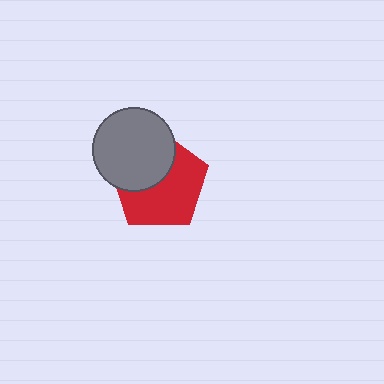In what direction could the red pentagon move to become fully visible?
The red pentagon could move toward the lower-right. That would shift it out from behind the gray circle entirely.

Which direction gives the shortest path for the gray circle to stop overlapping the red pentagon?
Moving toward the upper-left gives the shortest separation.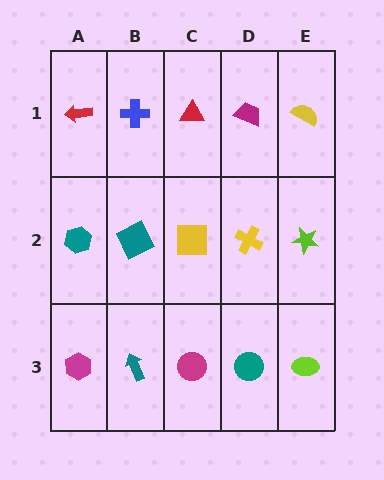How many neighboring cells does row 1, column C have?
3.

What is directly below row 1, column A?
A teal hexagon.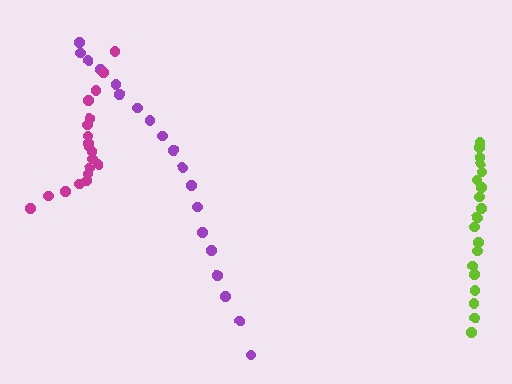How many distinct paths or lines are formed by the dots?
There are 3 distinct paths.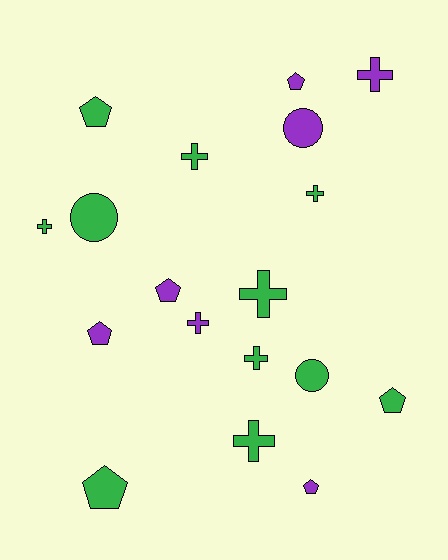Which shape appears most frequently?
Cross, with 8 objects.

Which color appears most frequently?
Green, with 11 objects.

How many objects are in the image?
There are 18 objects.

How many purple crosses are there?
There are 2 purple crosses.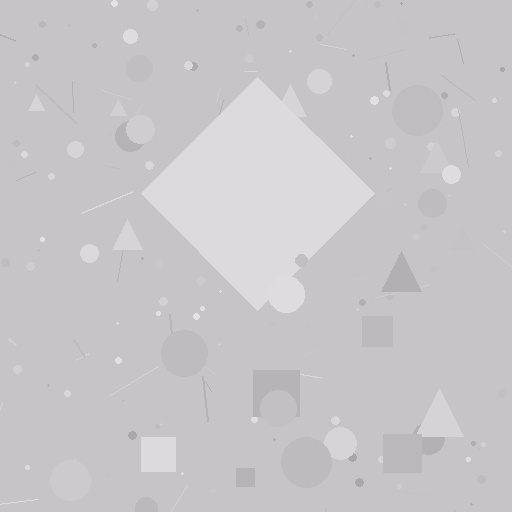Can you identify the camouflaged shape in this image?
The camouflaged shape is a diamond.